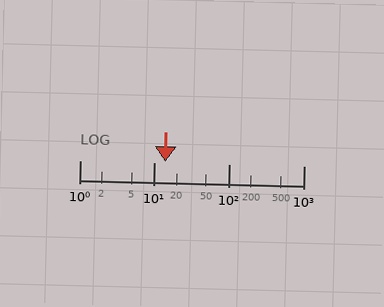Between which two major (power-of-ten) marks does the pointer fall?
The pointer is between 10 and 100.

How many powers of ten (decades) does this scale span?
The scale spans 3 decades, from 1 to 1000.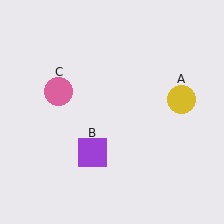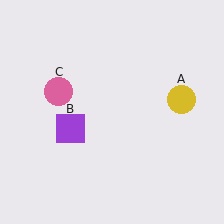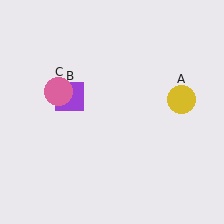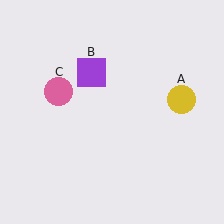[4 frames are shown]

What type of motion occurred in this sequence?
The purple square (object B) rotated clockwise around the center of the scene.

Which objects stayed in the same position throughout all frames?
Yellow circle (object A) and pink circle (object C) remained stationary.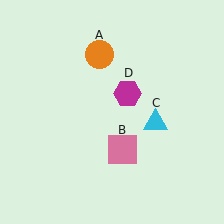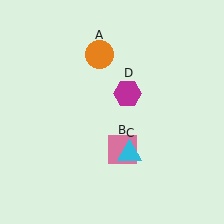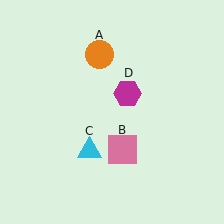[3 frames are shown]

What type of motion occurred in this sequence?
The cyan triangle (object C) rotated clockwise around the center of the scene.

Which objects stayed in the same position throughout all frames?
Orange circle (object A) and pink square (object B) and magenta hexagon (object D) remained stationary.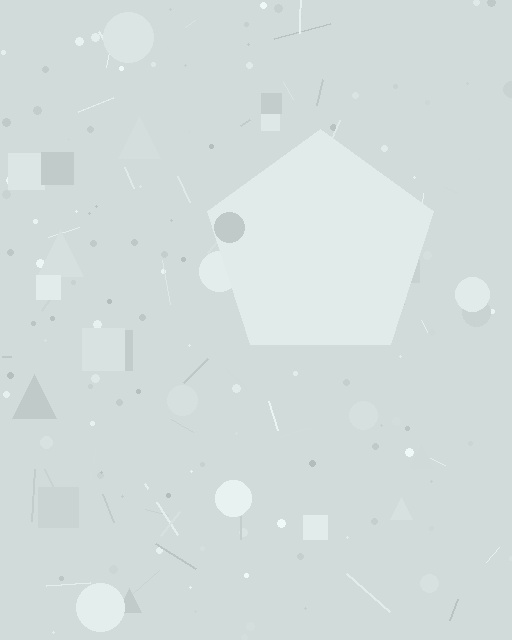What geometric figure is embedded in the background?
A pentagon is embedded in the background.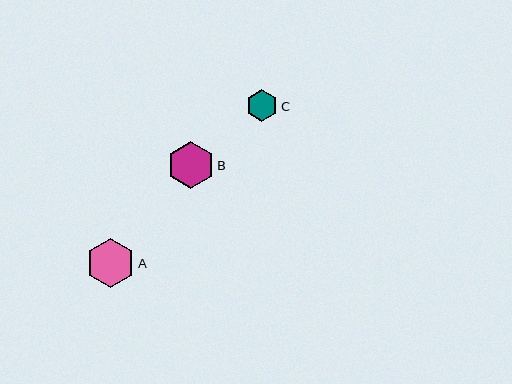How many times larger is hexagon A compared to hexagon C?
Hexagon A is approximately 1.5 times the size of hexagon C.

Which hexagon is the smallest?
Hexagon C is the smallest with a size of approximately 32 pixels.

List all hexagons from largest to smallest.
From largest to smallest: A, B, C.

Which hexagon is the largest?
Hexagon A is the largest with a size of approximately 49 pixels.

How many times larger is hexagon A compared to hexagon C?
Hexagon A is approximately 1.5 times the size of hexagon C.